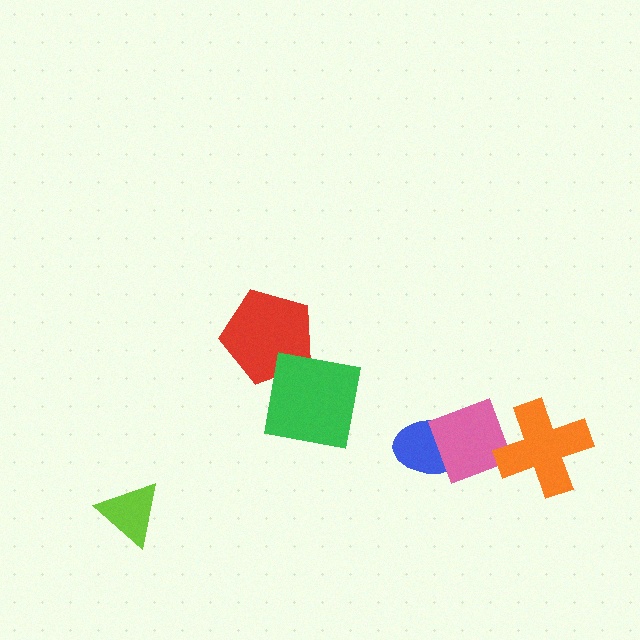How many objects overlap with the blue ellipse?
1 object overlaps with the blue ellipse.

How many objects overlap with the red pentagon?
1 object overlaps with the red pentagon.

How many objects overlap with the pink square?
1 object overlaps with the pink square.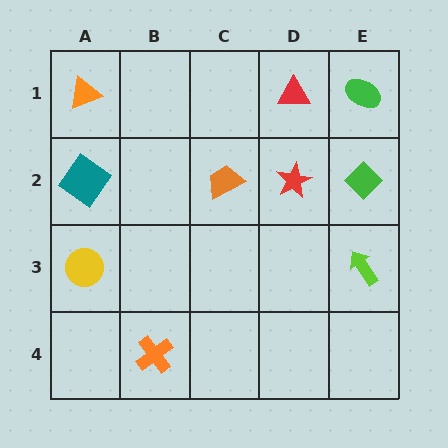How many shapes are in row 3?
2 shapes.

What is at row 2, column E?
A green diamond.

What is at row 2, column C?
An orange trapezoid.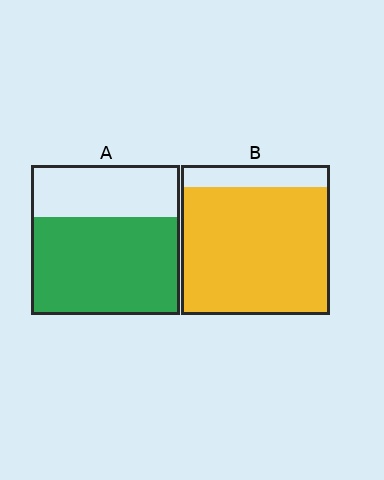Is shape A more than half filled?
Yes.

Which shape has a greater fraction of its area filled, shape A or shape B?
Shape B.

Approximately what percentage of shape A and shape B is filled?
A is approximately 65% and B is approximately 85%.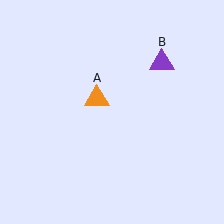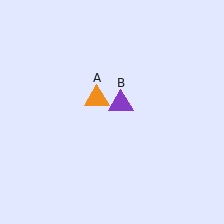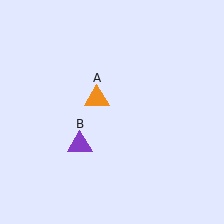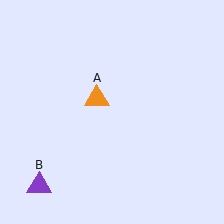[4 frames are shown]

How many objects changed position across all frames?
1 object changed position: purple triangle (object B).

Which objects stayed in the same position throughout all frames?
Orange triangle (object A) remained stationary.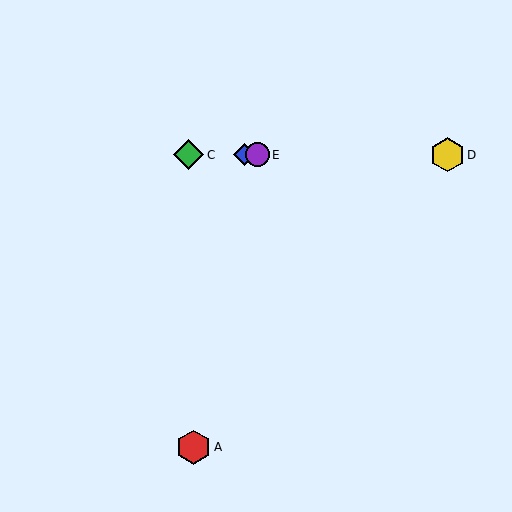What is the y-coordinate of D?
Object D is at y≈155.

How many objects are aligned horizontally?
4 objects (B, C, D, E) are aligned horizontally.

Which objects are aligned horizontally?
Objects B, C, D, E are aligned horizontally.